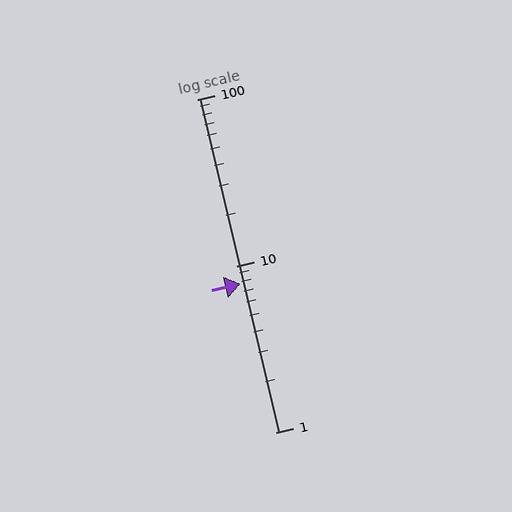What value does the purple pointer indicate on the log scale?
The pointer indicates approximately 7.8.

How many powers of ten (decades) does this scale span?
The scale spans 2 decades, from 1 to 100.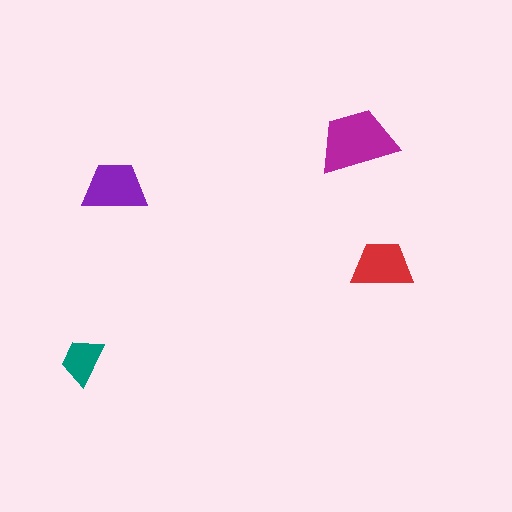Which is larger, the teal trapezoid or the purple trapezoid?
The purple one.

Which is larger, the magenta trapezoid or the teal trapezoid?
The magenta one.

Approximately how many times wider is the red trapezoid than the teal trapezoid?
About 1.5 times wider.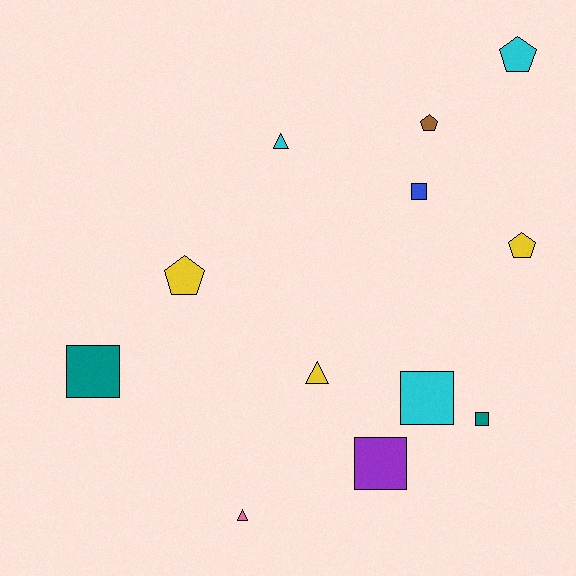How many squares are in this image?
There are 5 squares.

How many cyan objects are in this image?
There are 3 cyan objects.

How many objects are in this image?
There are 12 objects.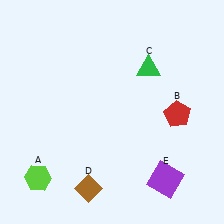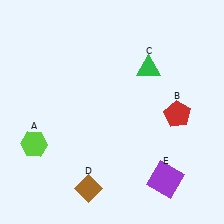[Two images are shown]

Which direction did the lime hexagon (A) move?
The lime hexagon (A) moved up.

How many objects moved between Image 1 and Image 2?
1 object moved between the two images.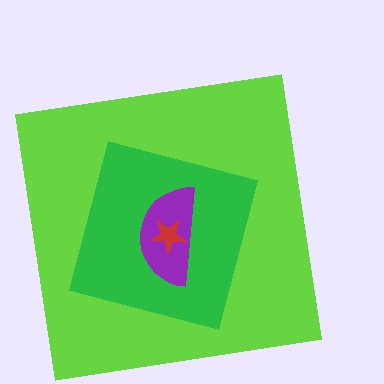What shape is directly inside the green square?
The purple semicircle.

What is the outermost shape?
The lime square.